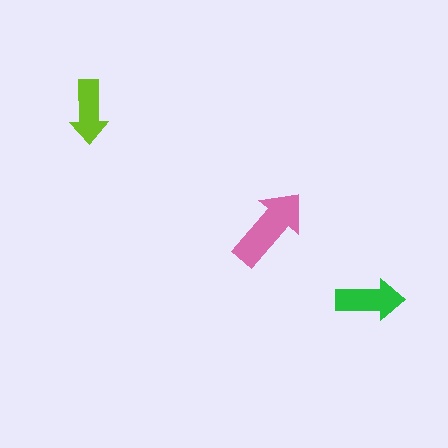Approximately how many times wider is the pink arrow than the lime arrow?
About 1.5 times wider.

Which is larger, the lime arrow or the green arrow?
The green one.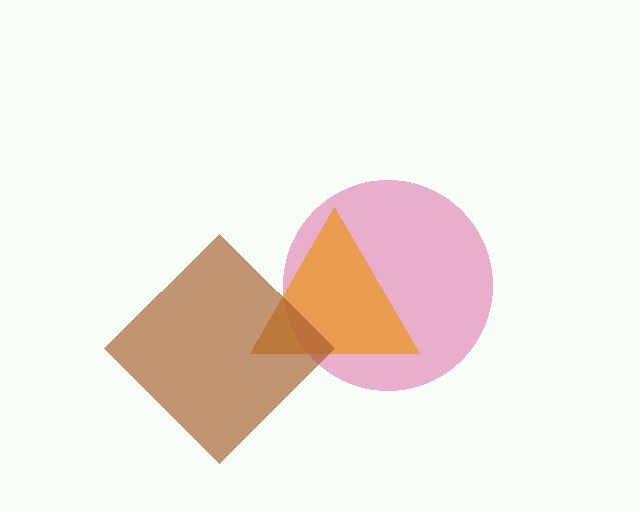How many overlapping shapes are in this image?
There are 3 overlapping shapes in the image.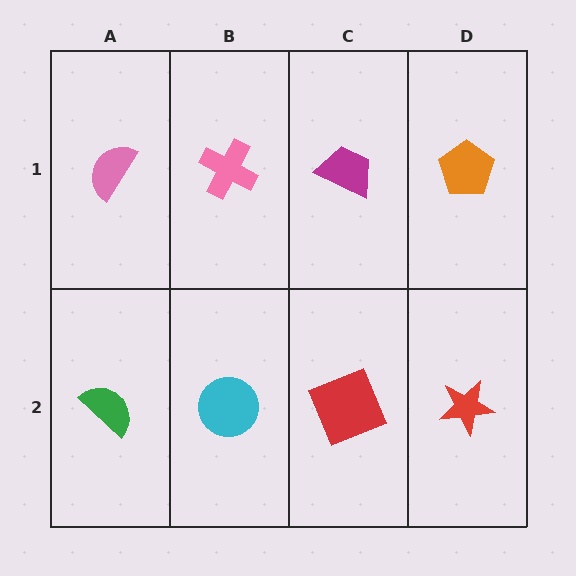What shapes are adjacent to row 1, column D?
A red star (row 2, column D), a magenta trapezoid (row 1, column C).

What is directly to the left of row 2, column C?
A cyan circle.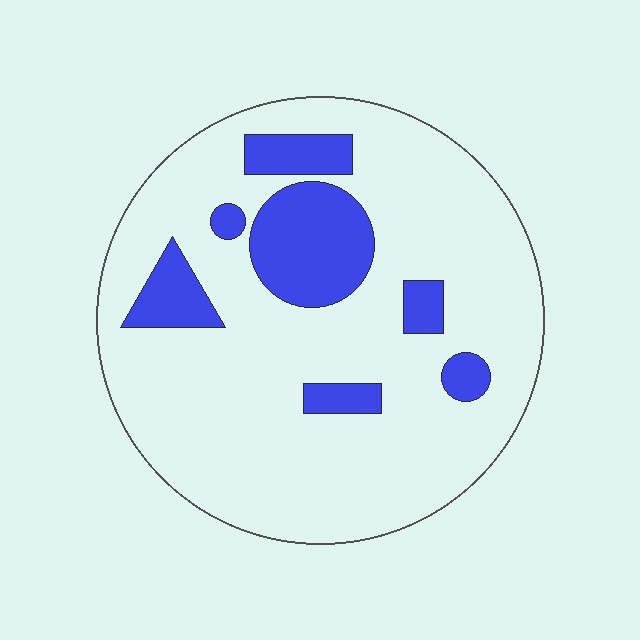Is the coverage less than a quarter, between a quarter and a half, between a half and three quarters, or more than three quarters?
Less than a quarter.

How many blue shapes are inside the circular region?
7.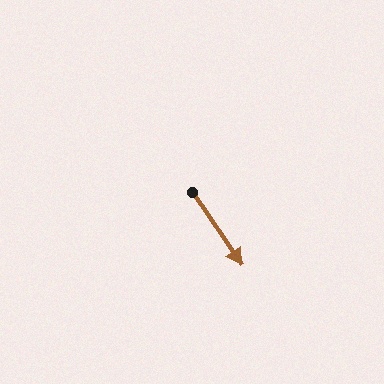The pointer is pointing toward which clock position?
Roughly 5 o'clock.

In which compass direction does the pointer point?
Southeast.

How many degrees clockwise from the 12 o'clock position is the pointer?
Approximately 146 degrees.